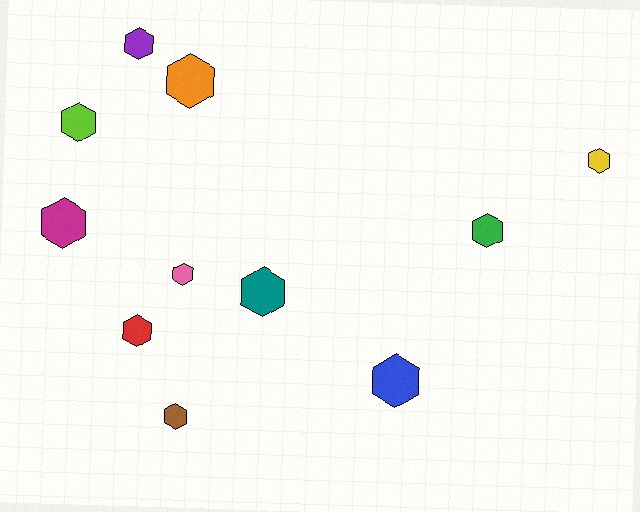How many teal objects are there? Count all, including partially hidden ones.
There is 1 teal object.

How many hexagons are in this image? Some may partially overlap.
There are 11 hexagons.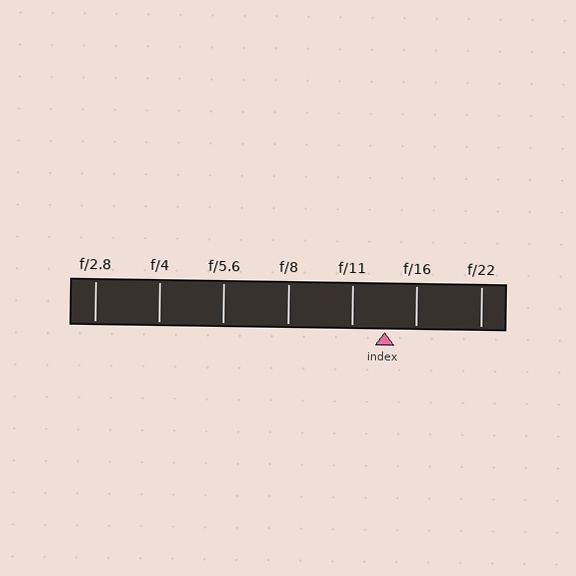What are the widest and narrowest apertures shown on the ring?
The widest aperture shown is f/2.8 and the narrowest is f/22.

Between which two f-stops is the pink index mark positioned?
The index mark is between f/11 and f/16.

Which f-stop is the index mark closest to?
The index mark is closest to f/16.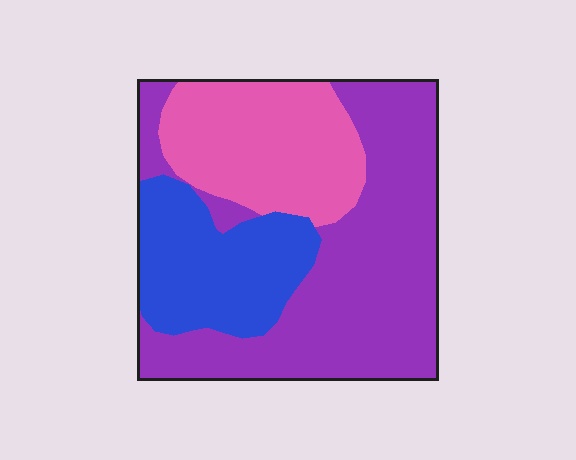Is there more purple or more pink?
Purple.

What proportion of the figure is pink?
Pink covers roughly 25% of the figure.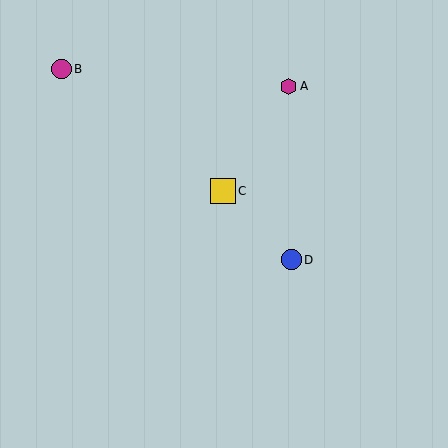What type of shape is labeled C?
Shape C is a yellow square.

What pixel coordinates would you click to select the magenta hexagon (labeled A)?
Click at (288, 86) to select the magenta hexagon A.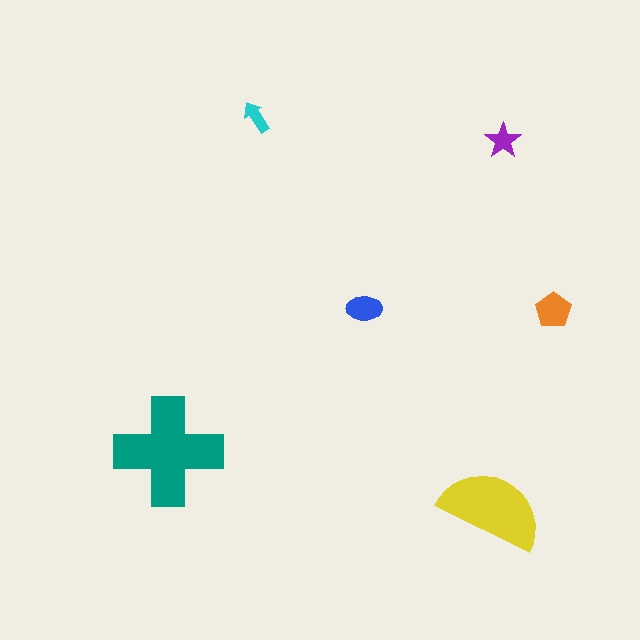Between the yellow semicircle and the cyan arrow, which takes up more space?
The yellow semicircle.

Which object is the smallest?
The cyan arrow.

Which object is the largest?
The teal cross.